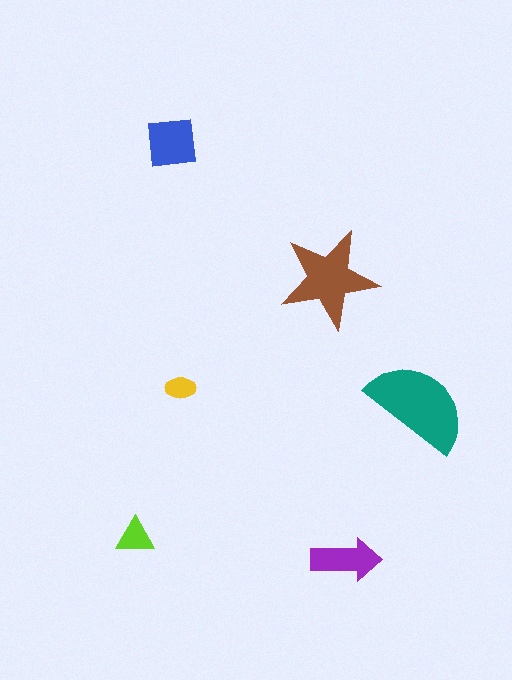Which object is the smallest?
The yellow ellipse.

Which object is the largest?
The teal semicircle.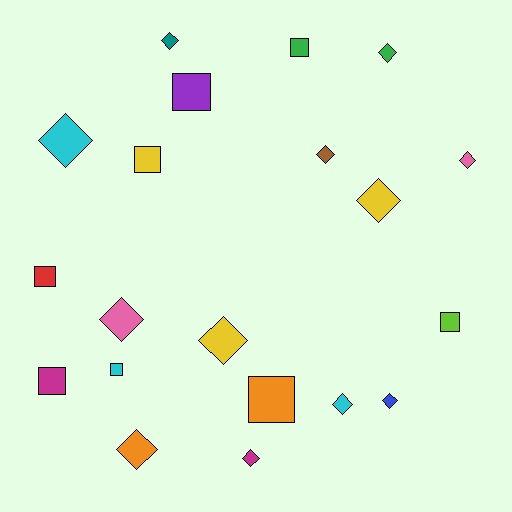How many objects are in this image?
There are 20 objects.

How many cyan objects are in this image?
There are 3 cyan objects.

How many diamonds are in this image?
There are 12 diamonds.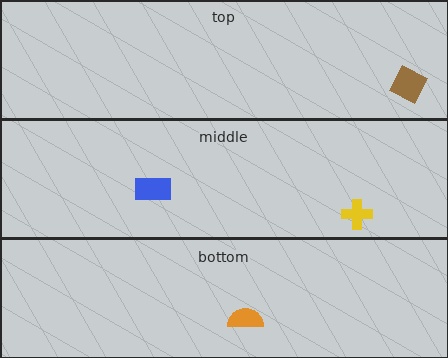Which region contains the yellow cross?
The middle region.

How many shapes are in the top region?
1.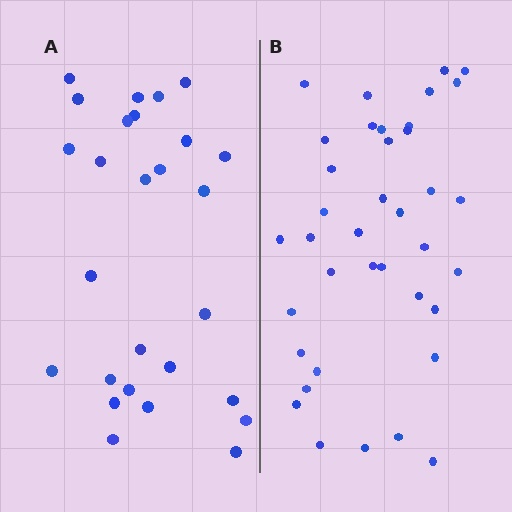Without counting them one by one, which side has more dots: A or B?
Region B (the right region) has more dots.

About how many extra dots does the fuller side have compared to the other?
Region B has roughly 12 or so more dots than region A.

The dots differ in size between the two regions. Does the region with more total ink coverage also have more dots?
No. Region A has more total ink coverage because its dots are larger, but region B actually contains more individual dots. Total area can be misleading — the number of items is what matters here.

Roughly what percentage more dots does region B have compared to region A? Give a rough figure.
About 40% more.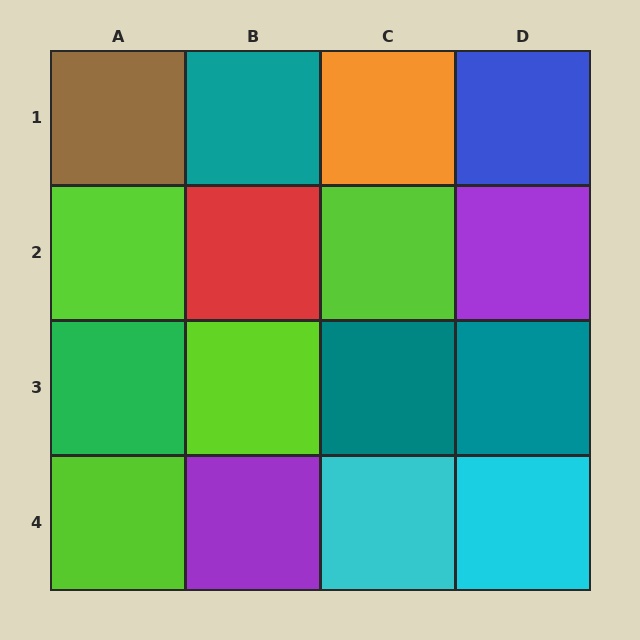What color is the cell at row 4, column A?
Lime.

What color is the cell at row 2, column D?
Purple.